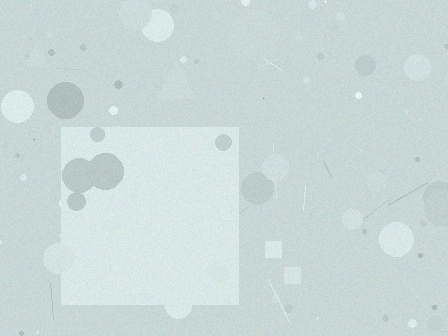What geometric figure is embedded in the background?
A square is embedded in the background.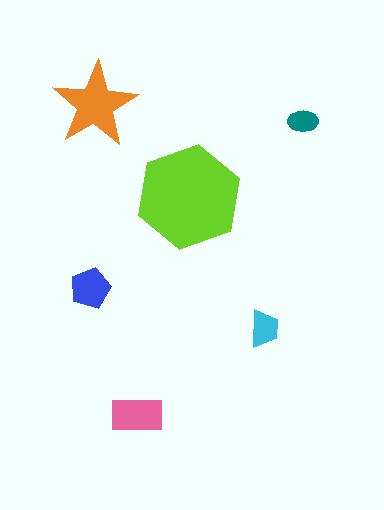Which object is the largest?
The lime hexagon.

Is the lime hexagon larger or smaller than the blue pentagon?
Larger.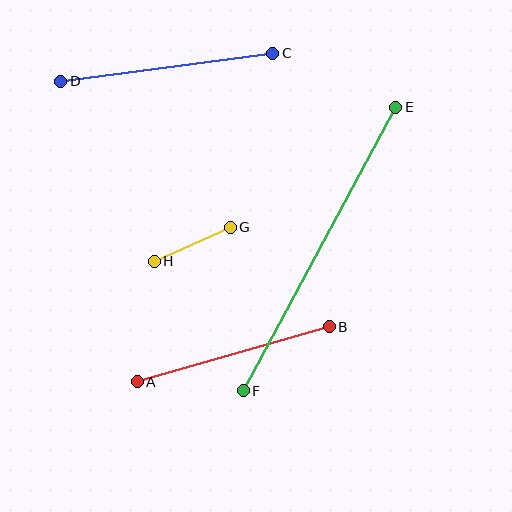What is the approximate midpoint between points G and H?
The midpoint is at approximately (192, 244) pixels.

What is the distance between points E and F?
The distance is approximately 322 pixels.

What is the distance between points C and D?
The distance is approximately 213 pixels.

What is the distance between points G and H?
The distance is approximately 83 pixels.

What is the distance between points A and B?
The distance is approximately 200 pixels.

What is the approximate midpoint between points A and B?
The midpoint is at approximately (233, 354) pixels.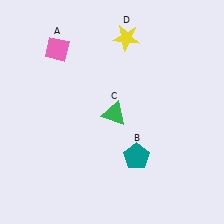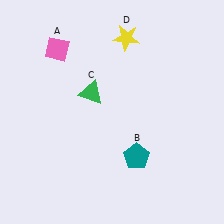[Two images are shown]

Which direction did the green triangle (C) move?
The green triangle (C) moved left.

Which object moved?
The green triangle (C) moved left.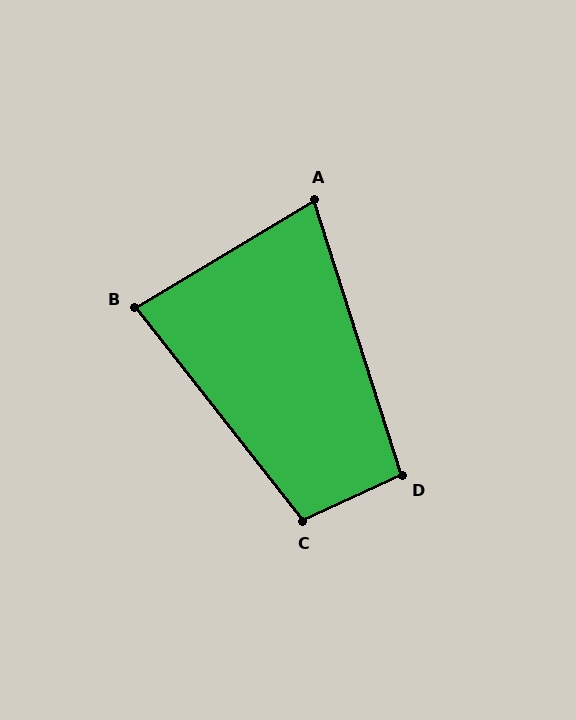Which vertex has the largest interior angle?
C, at approximately 103 degrees.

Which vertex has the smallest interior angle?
A, at approximately 77 degrees.